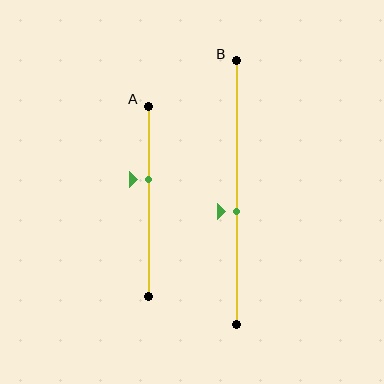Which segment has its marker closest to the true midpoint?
Segment B has its marker closest to the true midpoint.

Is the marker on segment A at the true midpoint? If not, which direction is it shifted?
No, the marker on segment A is shifted upward by about 11% of the segment length.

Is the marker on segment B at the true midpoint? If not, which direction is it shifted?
No, the marker on segment B is shifted downward by about 7% of the segment length.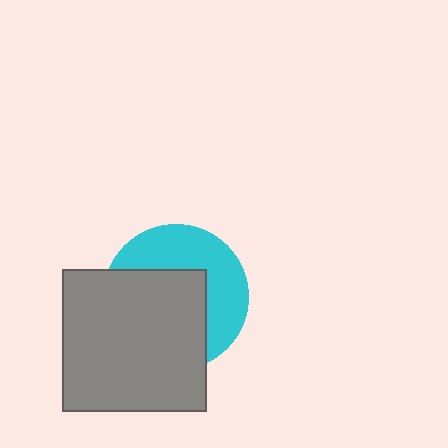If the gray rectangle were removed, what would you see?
You would see the complete cyan circle.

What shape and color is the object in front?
The object in front is a gray rectangle.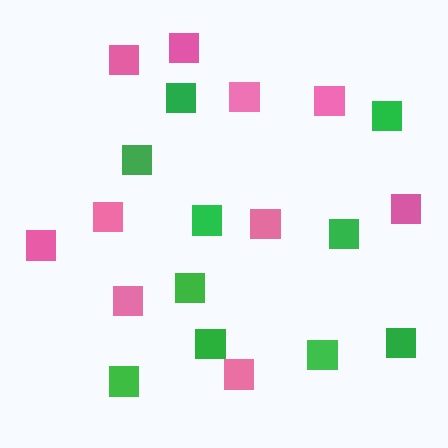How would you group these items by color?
There are 2 groups: one group of pink squares (10) and one group of green squares (10).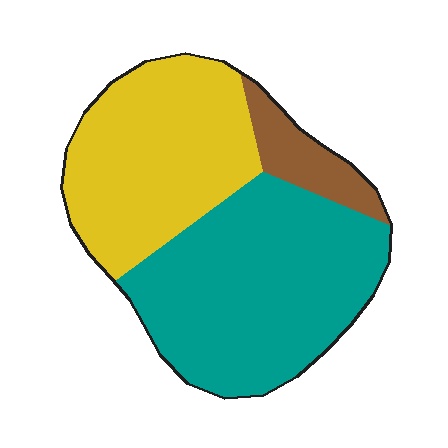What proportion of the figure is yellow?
Yellow takes up between a third and a half of the figure.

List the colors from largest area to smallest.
From largest to smallest: teal, yellow, brown.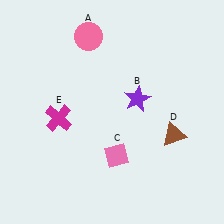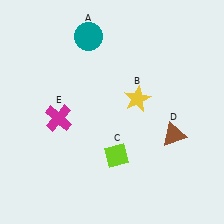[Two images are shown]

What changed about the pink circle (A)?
In Image 1, A is pink. In Image 2, it changed to teal.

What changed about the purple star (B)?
In Image 1, B is purple. In Image 2, it changed to yellow.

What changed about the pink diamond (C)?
In Image 1, C is pink. In Image 2, it changed to lime.